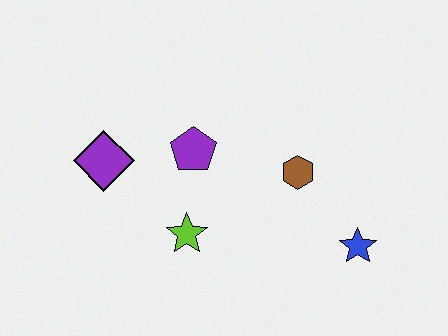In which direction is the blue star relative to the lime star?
The blue star is to the right of the lime star.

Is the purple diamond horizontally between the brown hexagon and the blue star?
No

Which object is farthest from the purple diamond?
The blue star is farthest from the purple diamond.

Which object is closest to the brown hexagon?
The blue star is closest to the brown hexagon.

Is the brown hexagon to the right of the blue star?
No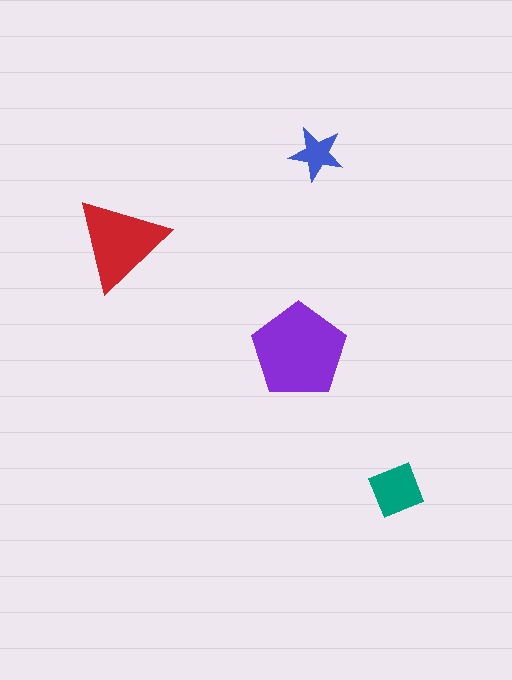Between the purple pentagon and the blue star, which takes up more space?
The purple pentagon.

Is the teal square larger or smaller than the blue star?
Larger.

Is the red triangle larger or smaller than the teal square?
Larger.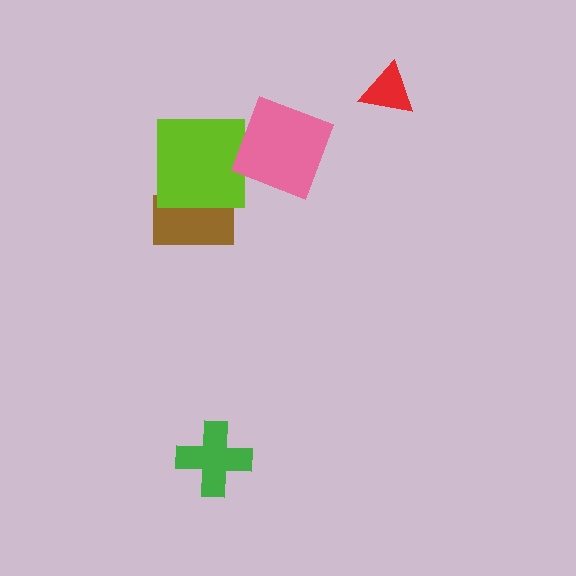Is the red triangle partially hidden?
No, no other shape covers it.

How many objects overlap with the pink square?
0 objects overlap with the pink square.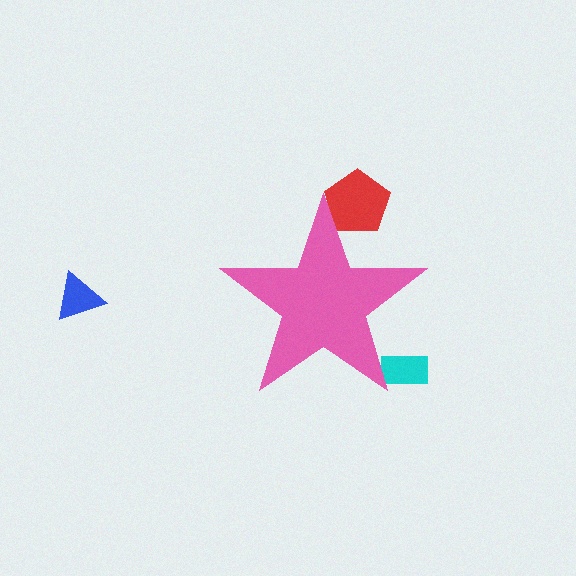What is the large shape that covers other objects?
A pink star.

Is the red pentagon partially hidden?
Yes, the red pentagon is partially hidden behind the pink star.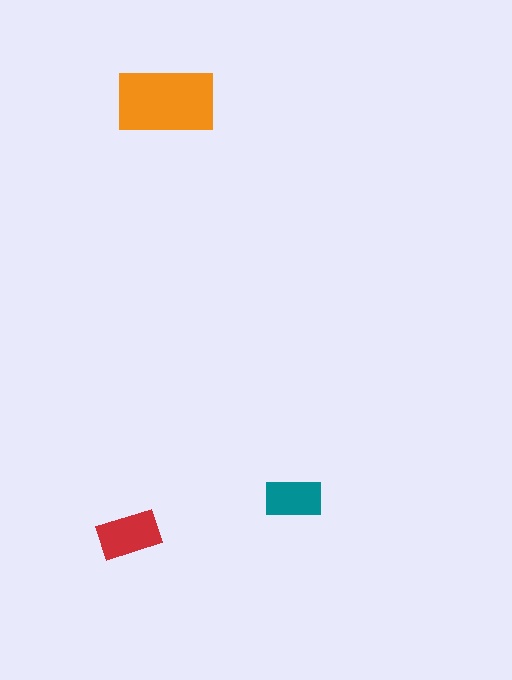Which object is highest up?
The orange rectangle is topmost.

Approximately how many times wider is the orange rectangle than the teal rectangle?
About 1.5 times wider.